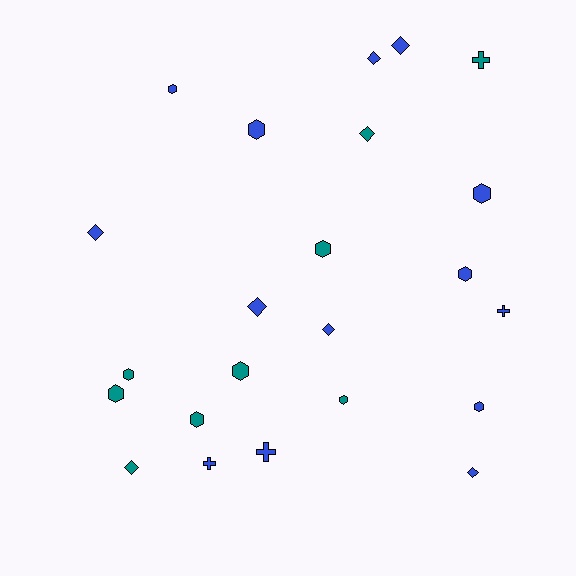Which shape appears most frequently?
Hexagon, with 11 objects.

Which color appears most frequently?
Blue, with 14 objects.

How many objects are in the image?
There are 23 objects.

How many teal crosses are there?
There is 1 teal cross.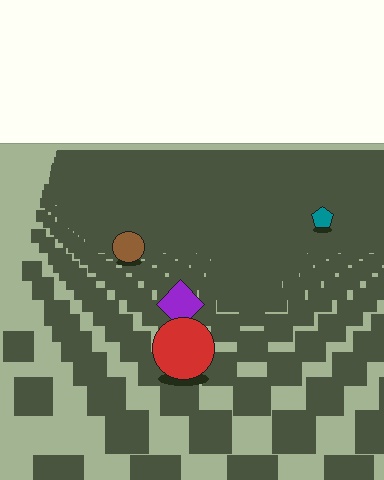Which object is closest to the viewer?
The red circle is closest. The texture marks near it are larger and more spread out.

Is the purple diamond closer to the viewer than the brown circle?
Yes. The purple diamond is closer — you can tell from the texture gradient: the ground texture is coarser near it.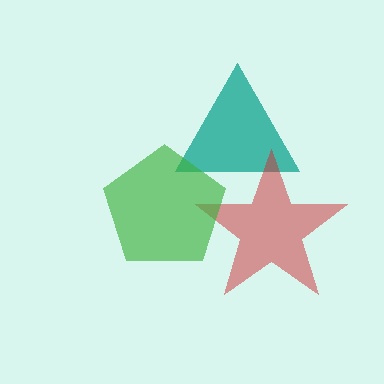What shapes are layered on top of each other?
The layered shapes are: a teal triangle, a red star, a green pentagon.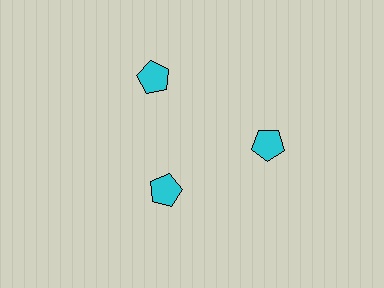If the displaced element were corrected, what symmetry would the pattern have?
It would have 3-fold rotational symmetry — the pattern would map onto itself every 120 degrees.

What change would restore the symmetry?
The symmetry would be restored by moving it outward, back onto the ring so that all 3 pentagons sit at equal angles and equal distance from the center.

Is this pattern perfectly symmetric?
No. The 3 cyan pentagons are arranged in a ring, but one element near the 7 o'clock position is pulled inward toward the center, breaking the 3-fold rotational symmetry.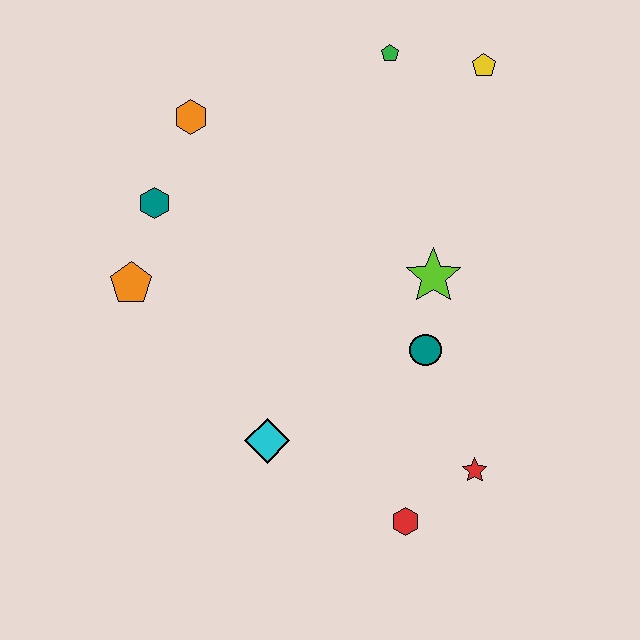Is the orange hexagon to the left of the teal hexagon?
No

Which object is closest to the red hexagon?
The red star is closest to the red hexagon.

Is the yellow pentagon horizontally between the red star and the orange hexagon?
No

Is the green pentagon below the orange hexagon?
No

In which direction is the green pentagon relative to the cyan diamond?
The green pentagon is above the cyan diamond.